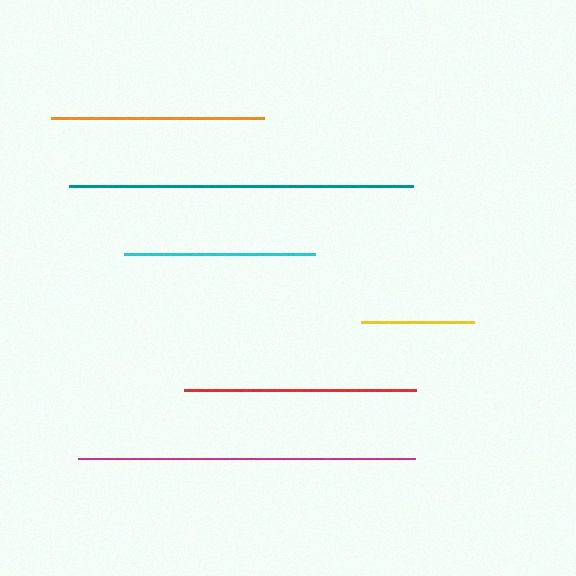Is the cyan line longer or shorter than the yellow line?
The cyan line is longer than the yellow line.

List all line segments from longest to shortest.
From longest to shortest: teal, magenta, red, orange, cyan, yellow.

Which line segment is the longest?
The teal line is the longest at approximately 344 pixels.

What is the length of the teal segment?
The teal segment is approximately 344 pixels long.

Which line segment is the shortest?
The yellow line is the shortest at approximately 113 pixels.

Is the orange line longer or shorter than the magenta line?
The magenta line is longer than the orange line.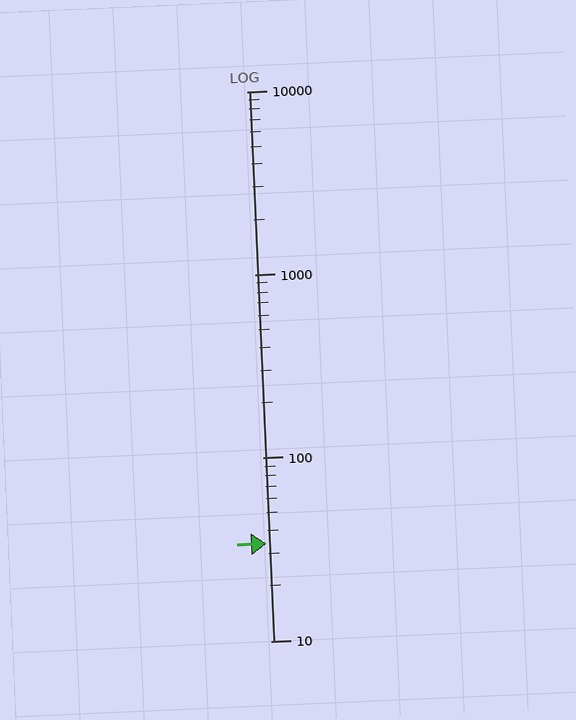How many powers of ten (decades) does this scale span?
The scale spans 3 decades, from 10 to 10000.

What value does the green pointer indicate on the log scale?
The pointer indicates approximately 34.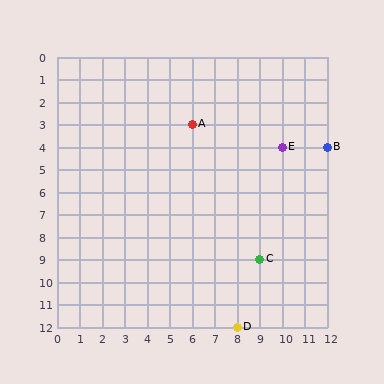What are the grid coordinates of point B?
Point B is at grid coordinates (12, 4).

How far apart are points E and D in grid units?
Points E and D are 2 columns and 8 rows apart (about 8.2 grid units diagonally).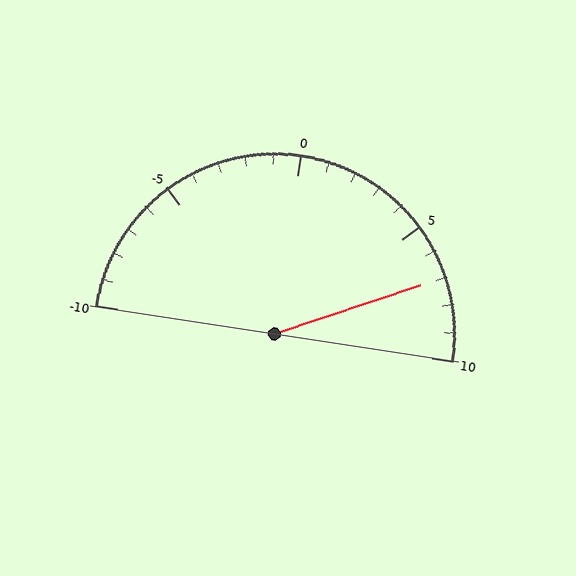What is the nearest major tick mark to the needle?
The nearest major tick mark is 5.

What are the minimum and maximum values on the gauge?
The gauge ranges from -10 to 10.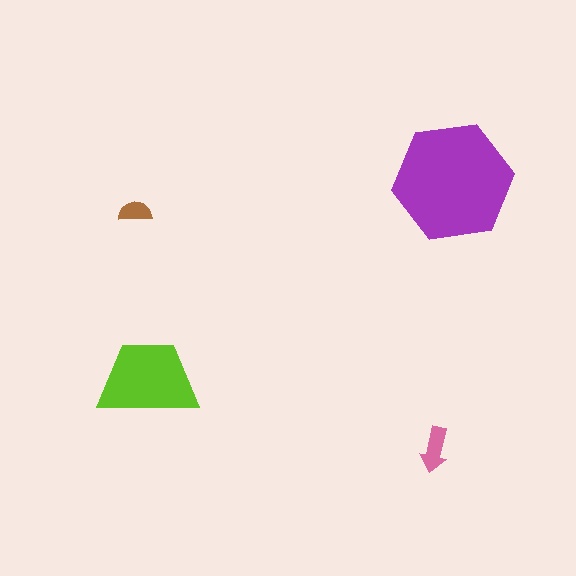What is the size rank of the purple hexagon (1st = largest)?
1st.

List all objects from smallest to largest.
The brown semicircle, the pink arrow, the lime trapezoid, the purple hexagon.